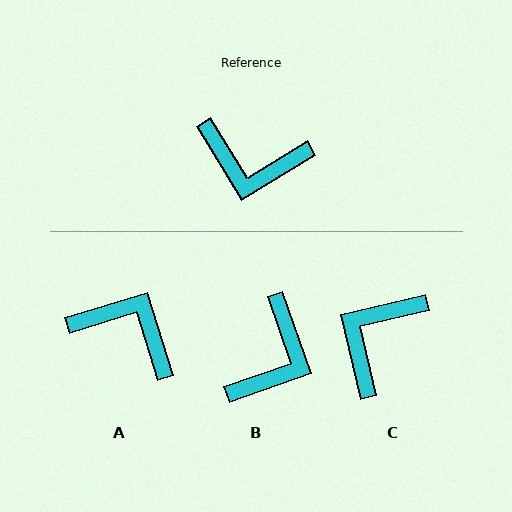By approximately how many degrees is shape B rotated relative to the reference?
Approximately 78 degrees counter-clockwise.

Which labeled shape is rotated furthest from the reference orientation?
A, about 166 degrees away.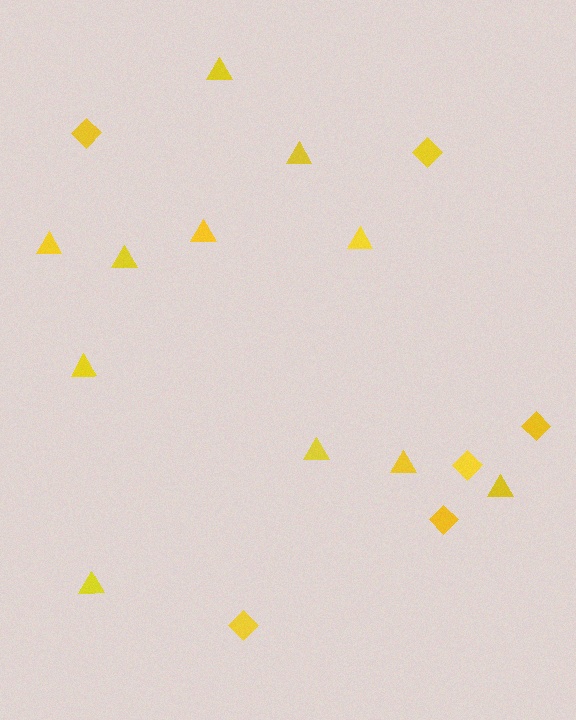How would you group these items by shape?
There are 2 groups: one group of triangles (11) and one group of diamonds (6).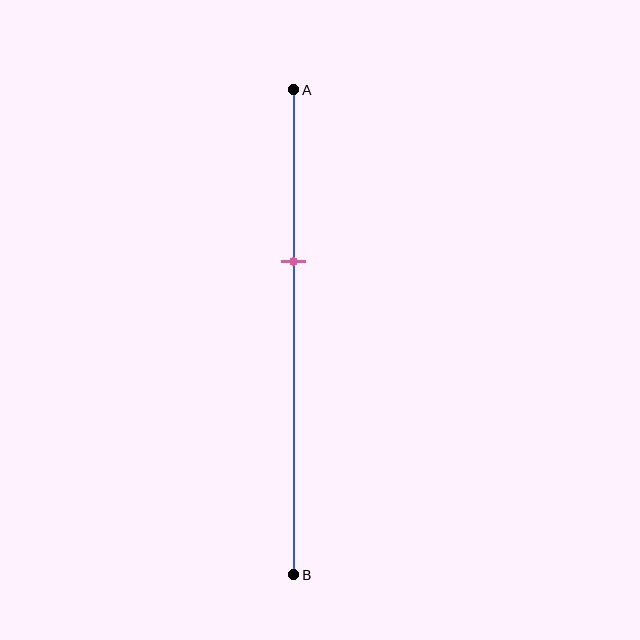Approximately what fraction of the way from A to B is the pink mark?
The pink mark is approximately 35% of the way from A to B.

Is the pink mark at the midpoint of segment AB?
No, the mark is at about 35% from A, not at the 50% midpoint.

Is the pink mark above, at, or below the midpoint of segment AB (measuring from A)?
The pink mark is above the midpoint of segment AB.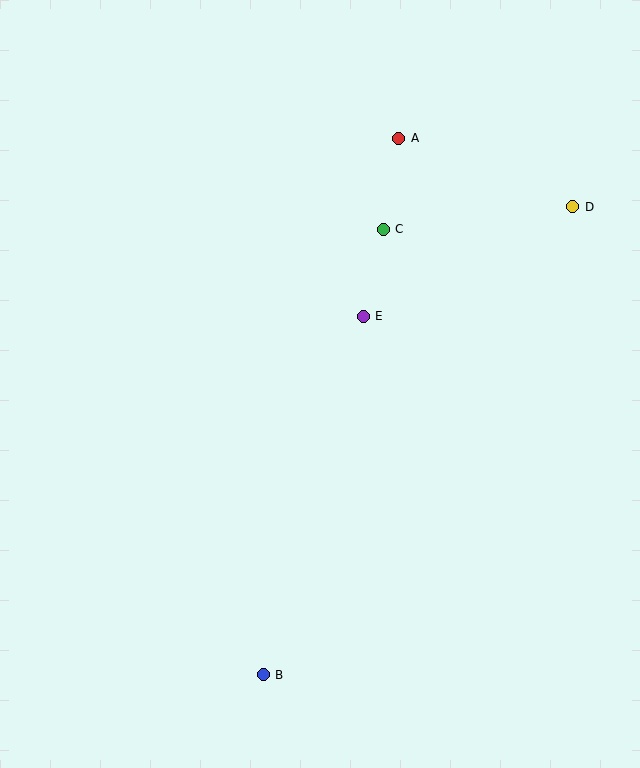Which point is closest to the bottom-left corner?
Point B is closest to the bottom-left corner.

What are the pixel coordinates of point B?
Point B is at (263, 675).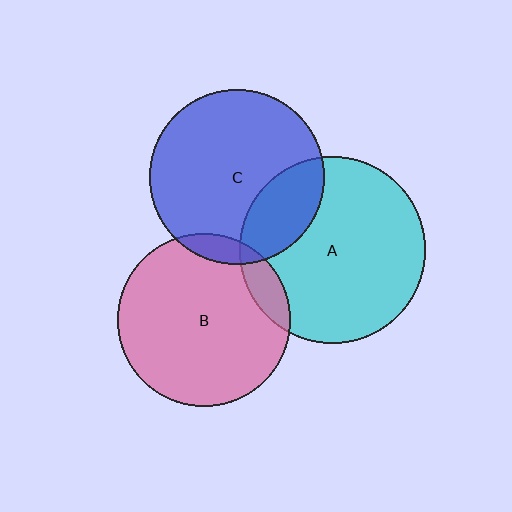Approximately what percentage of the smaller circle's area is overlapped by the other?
Approximately 5%.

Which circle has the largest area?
Circle A (cyan).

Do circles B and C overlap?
Yes.